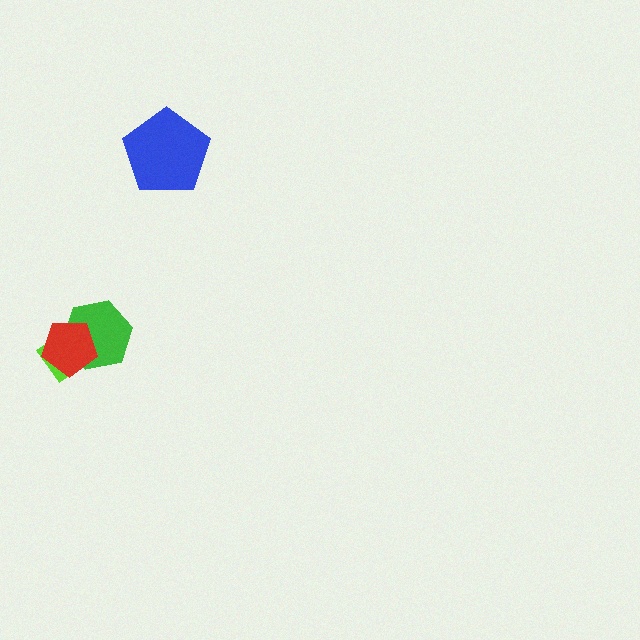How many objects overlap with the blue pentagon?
0 objects overlap with the blue pentagon.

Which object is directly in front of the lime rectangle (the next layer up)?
The green hexagon is directly in front of the lime rectangle.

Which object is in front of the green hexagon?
The red pentagon is in front of the green hexagon.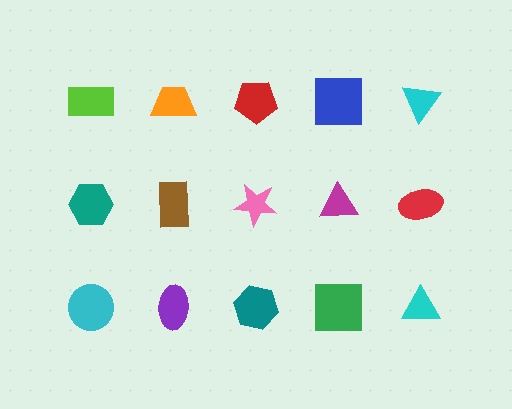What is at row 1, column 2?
An orange trapezoid.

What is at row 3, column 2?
A purple ellipse.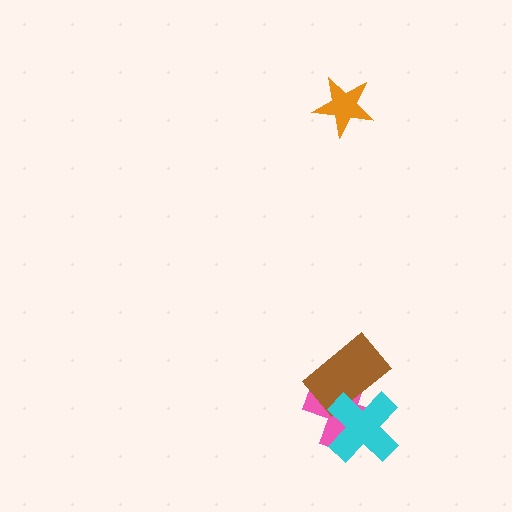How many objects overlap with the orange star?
0 objects overlap with the orange star.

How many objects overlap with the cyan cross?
2 objects overlap with the cyan cross.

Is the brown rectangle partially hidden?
Yes, it is partially covered by another shape.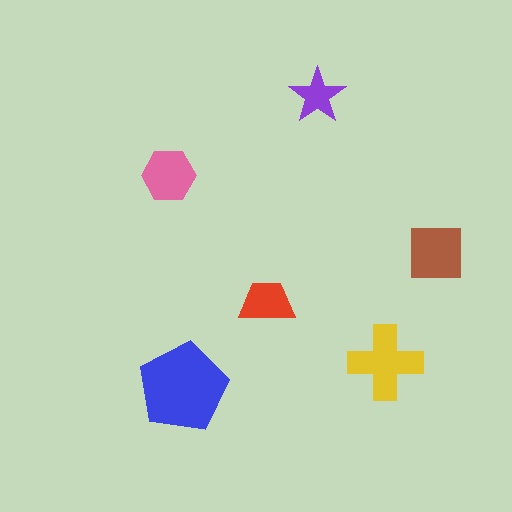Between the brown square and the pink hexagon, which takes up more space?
The brown square.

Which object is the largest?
The blue pentagon.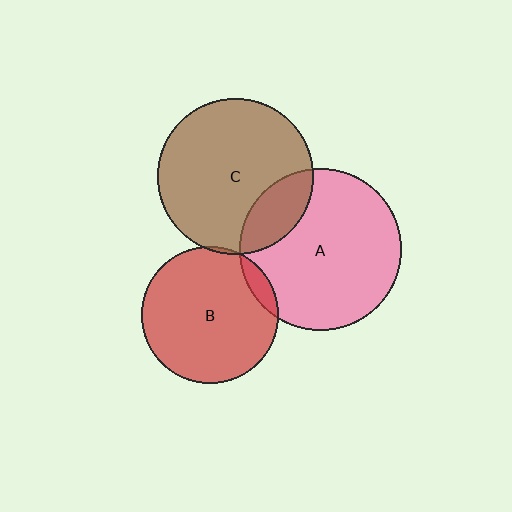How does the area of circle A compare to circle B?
Approximately 1.4 times.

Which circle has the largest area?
Circle A (pink).